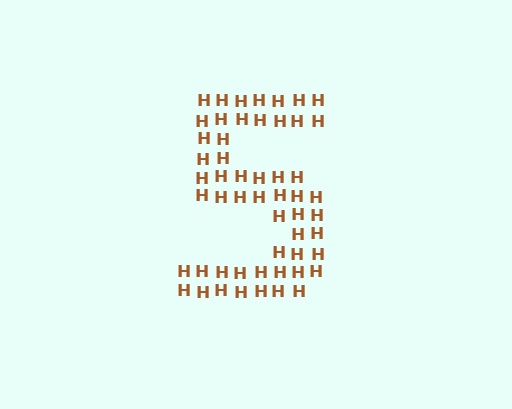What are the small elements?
The small elements are letter H's.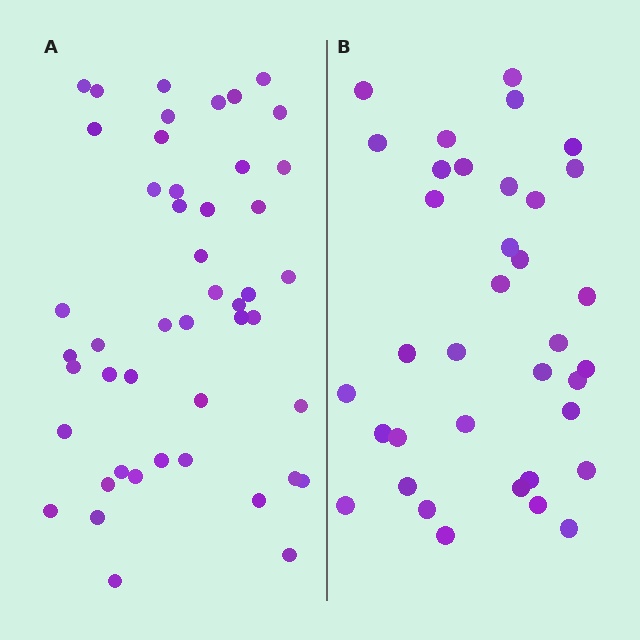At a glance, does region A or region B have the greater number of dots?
Region A (the left region) has more dots.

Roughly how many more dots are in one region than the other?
Region A has roughly 12 or so more dots than region B.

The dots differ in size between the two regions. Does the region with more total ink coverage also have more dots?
No. Region B has more total ink coverage because its dots are larger, but region A actually contains more individual dots. Total area can be misleading — the number of items is what matters here.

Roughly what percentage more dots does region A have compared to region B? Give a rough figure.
About 30% more.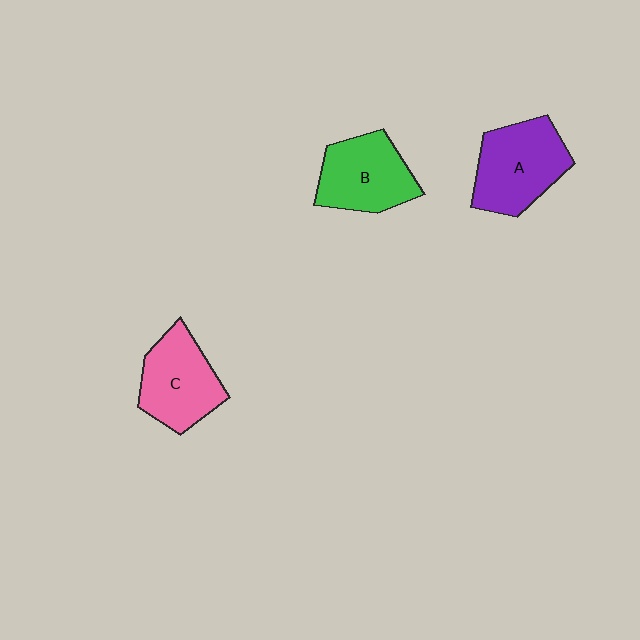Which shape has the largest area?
Shape A (purple).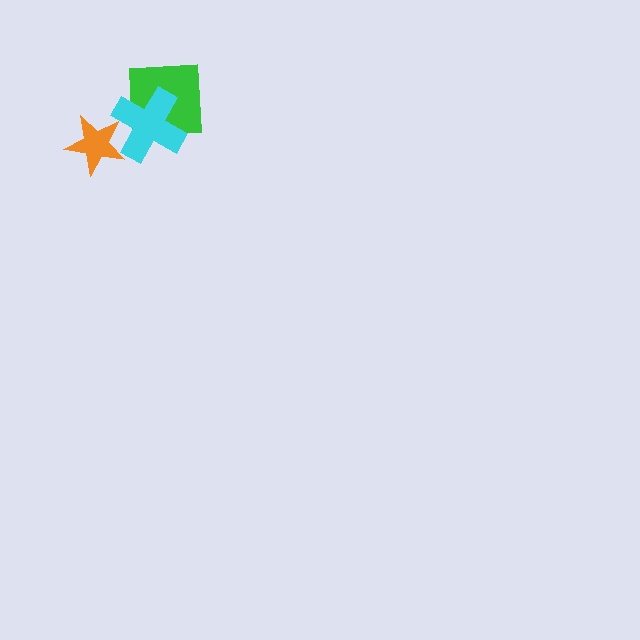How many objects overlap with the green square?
1 object overlaps with the green square.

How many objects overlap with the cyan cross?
2 objects overlap with the cyan cross.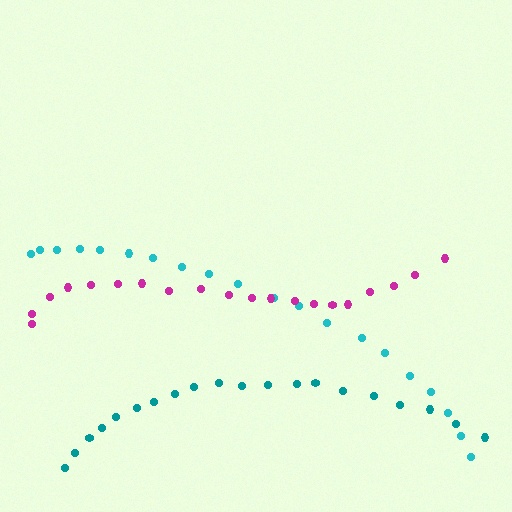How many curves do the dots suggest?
There are 3 distinct paths.